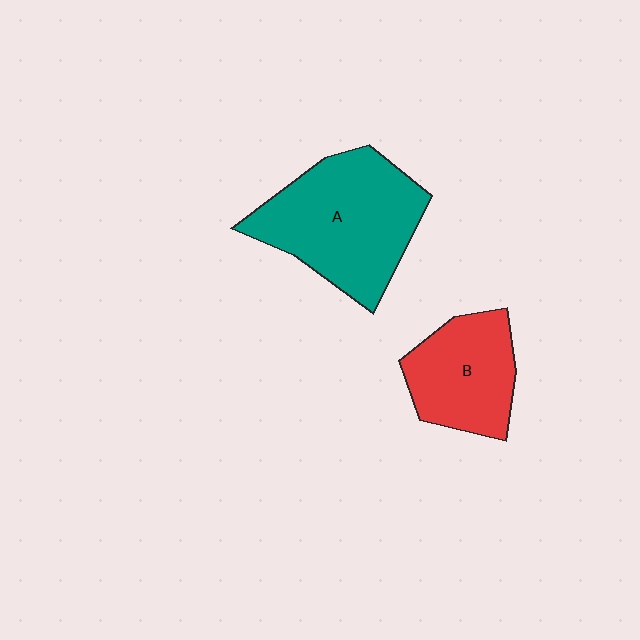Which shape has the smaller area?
Shape B (red).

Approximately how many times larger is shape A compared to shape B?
Approximately 1.6 times.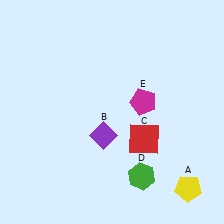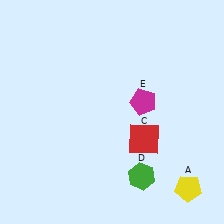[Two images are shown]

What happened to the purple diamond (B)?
The purple diamond (B) was removed in Image 2. It was in the bottom-left area of Image 1.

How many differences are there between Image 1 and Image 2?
There is 1 difference between the two images.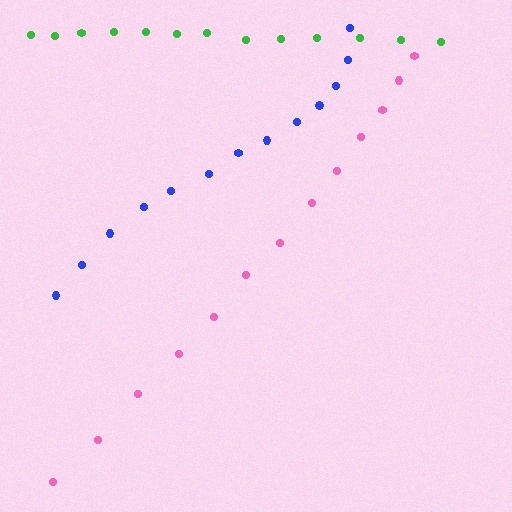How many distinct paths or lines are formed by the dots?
There are 3 distinct paths.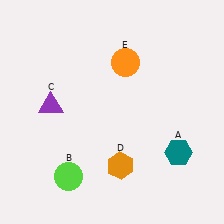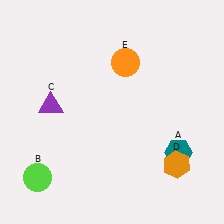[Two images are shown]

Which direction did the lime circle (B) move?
The lime circle (B) moved left.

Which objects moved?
The objects that moved are: the lime circle (B), the orange hexagon (D).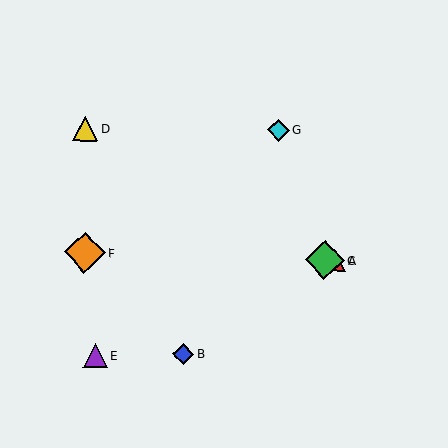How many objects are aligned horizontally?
3 objects (A, C, F) are aligned horizontally.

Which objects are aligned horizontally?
Objects A, C, F are aligned horizontally.